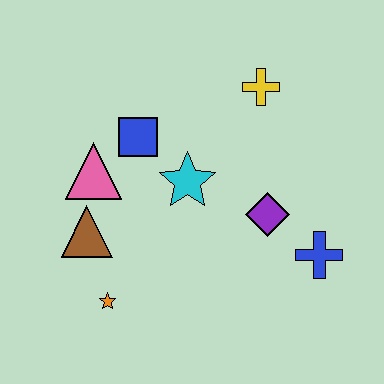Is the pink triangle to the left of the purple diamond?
Yes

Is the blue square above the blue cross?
Yes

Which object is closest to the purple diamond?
The blue cross is closest to the purple diamond.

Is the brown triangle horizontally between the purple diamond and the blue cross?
No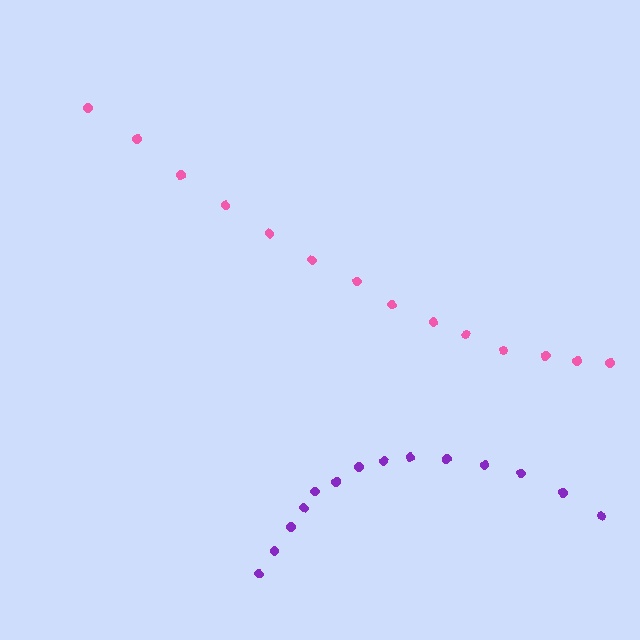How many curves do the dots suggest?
There are 2 distinct paths.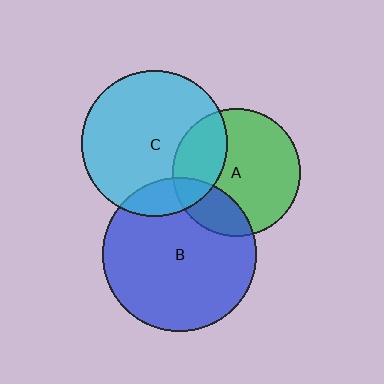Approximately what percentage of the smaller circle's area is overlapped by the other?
Approximately 20%.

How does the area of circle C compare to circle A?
Approximately 1.3 times.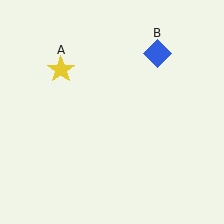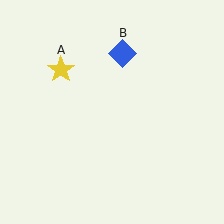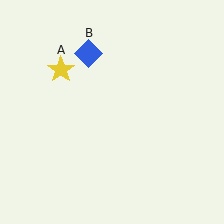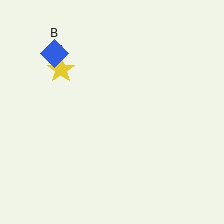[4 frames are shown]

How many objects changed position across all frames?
1 object changed position: blue diamond (object B).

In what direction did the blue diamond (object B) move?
The blue diamond (object B) moved left.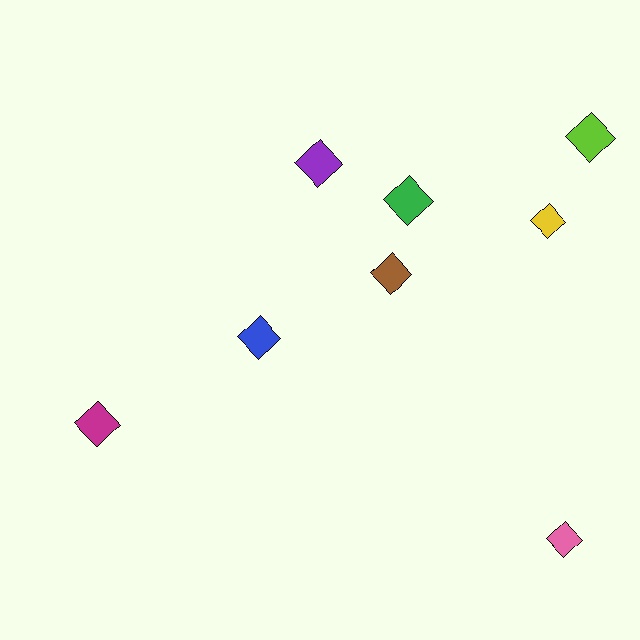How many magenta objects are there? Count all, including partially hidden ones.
There is 1 magenta object.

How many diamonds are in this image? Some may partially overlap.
There are 8 diamonds.